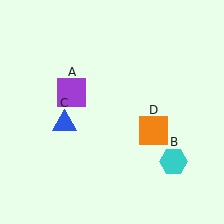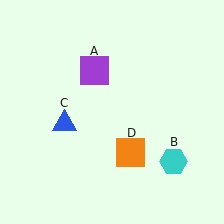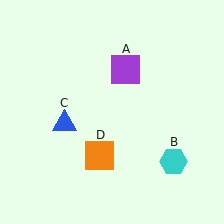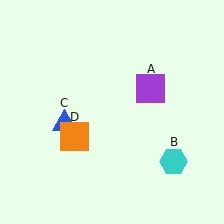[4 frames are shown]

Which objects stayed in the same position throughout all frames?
Cyan hexagon (object B) and blue triangle (object C) remained stationary.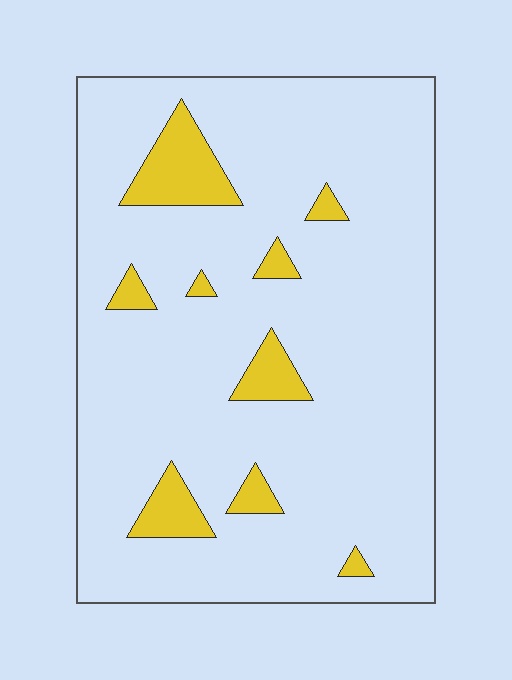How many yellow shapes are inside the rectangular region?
9.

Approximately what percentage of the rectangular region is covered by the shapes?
Approximately 10%.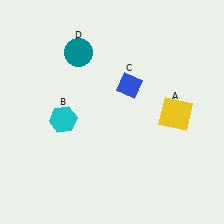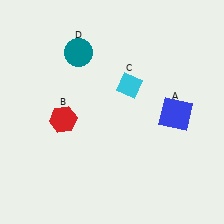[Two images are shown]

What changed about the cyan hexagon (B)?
In Image 1, B is cyan. In Image 2, it changed to red.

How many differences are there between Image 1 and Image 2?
There are 3 differences between the two images.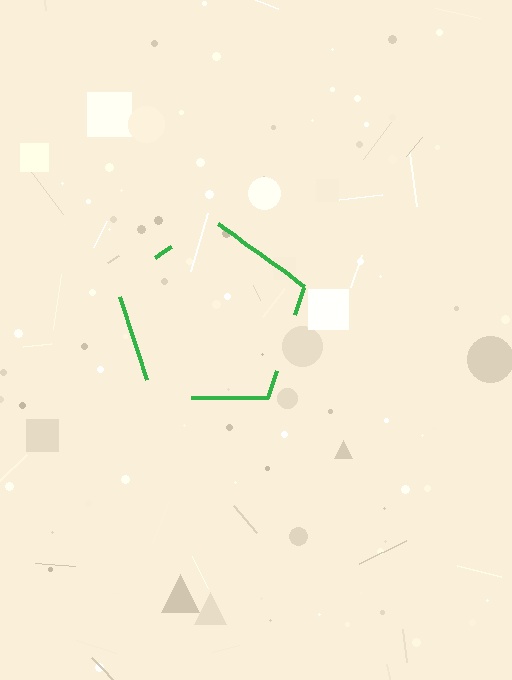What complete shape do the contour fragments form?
The contour fragments form a pentagon.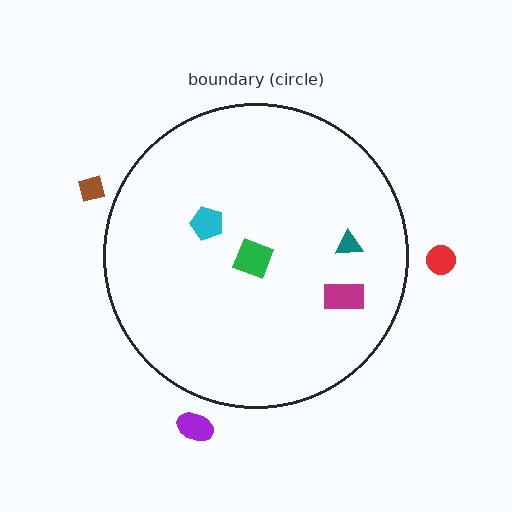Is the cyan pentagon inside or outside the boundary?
Inside.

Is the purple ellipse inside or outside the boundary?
Outside.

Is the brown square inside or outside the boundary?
Outside.